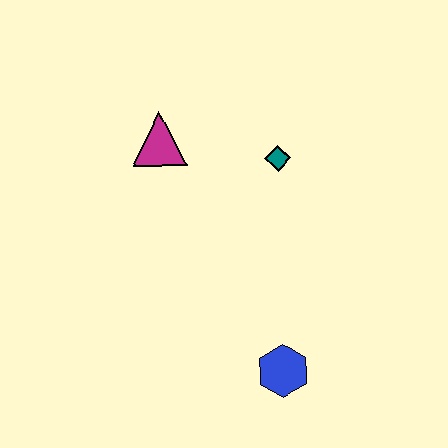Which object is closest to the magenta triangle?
The teal diamond is closest to the magenta triangle.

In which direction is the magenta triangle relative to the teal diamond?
The magenta triangle is to the left of the teal diamond.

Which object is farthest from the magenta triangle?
The blue hexagon is farthest from the magenta triangle.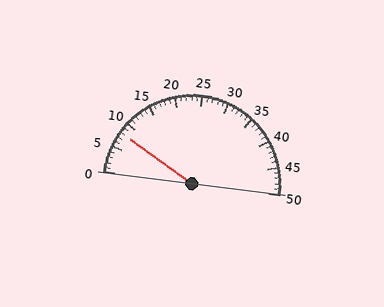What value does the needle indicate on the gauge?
The needle indicates approximately 8.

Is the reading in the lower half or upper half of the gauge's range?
The reading is in the lower half of the range (0 to 50).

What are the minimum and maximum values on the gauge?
The gauge ranges from 0 to 50.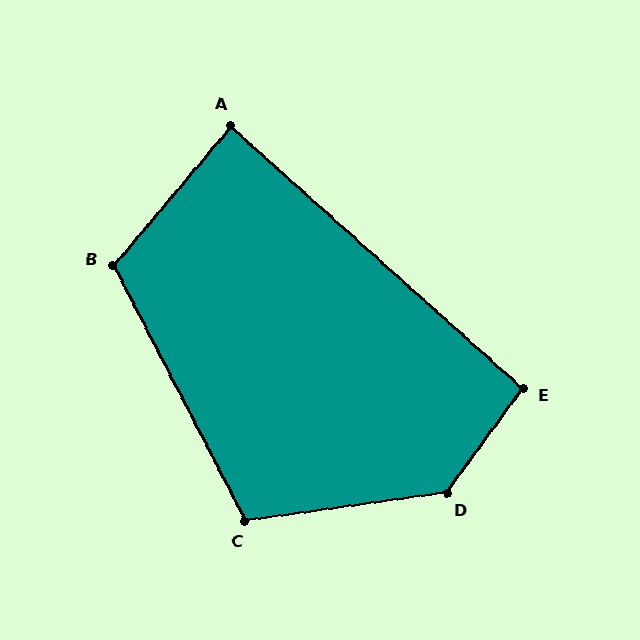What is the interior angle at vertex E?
Approximately 96 degrees (obtuse).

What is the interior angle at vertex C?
Approximately 110 degrees (obtuse).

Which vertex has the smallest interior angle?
A, at approximately 88 degrees.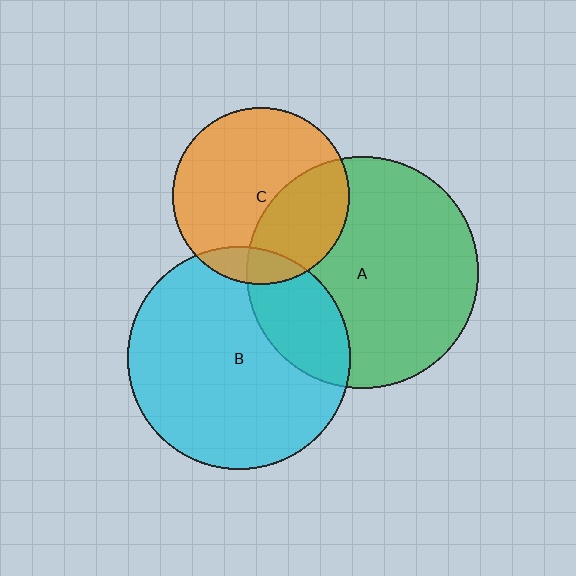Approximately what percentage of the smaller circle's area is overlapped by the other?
Approximately 10%.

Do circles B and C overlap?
Yes.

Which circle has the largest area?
Circle A (green).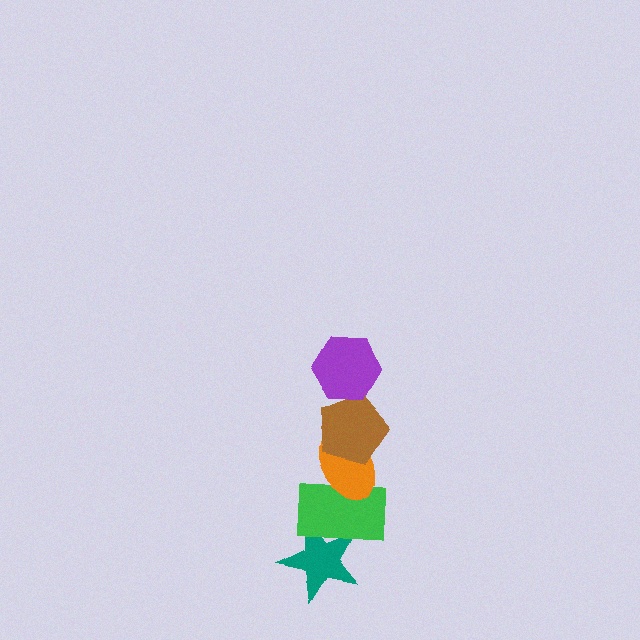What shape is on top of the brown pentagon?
The purple hexagon is on top of the brown pentagon.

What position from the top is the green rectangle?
The green rectangle is 4th from the top.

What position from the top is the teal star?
The teal star is 5th from the top.